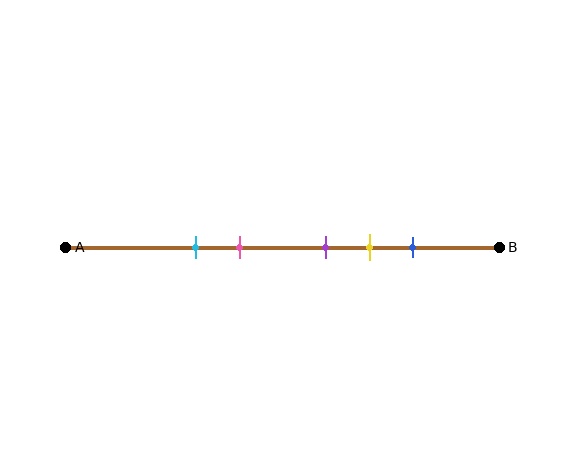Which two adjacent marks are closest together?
The purple and yellow marks are the closest adjacent pair.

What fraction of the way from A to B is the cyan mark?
The cyan mark is approximately 30% (0.3) of the way from A to B.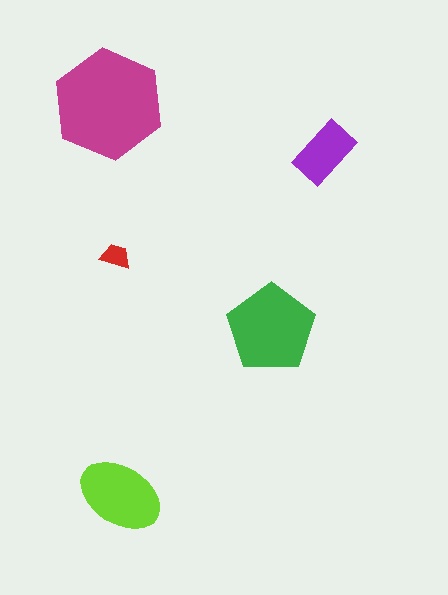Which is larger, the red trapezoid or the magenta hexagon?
The magenta hexagon.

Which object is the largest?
The magenta hexagon.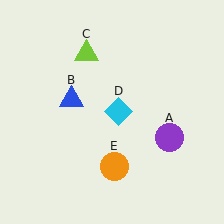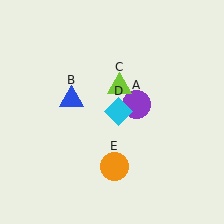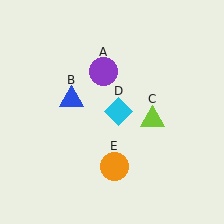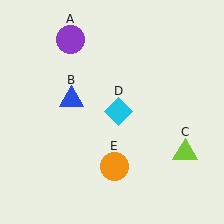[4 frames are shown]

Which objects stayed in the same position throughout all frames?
Blue triangle (object B) and cyan diamond (object D) and orange circle (object E) remained stationary.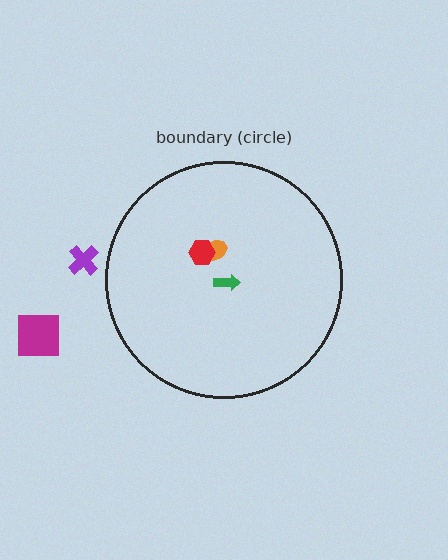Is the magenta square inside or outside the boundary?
Outside.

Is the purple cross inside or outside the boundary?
Outside.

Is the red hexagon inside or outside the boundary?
Inside.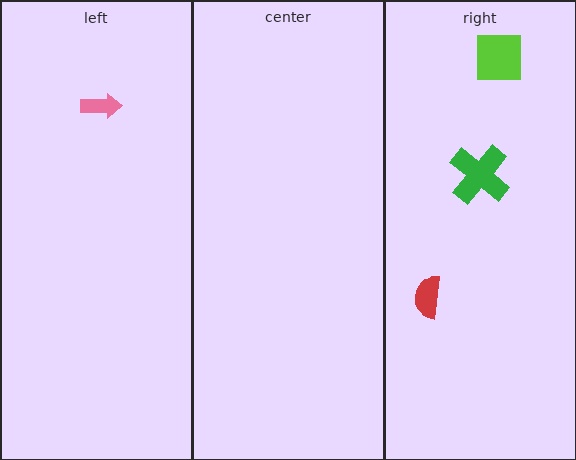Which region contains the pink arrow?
The left region.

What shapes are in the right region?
The green cross, the lime square, the red semicircle.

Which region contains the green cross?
The right region.